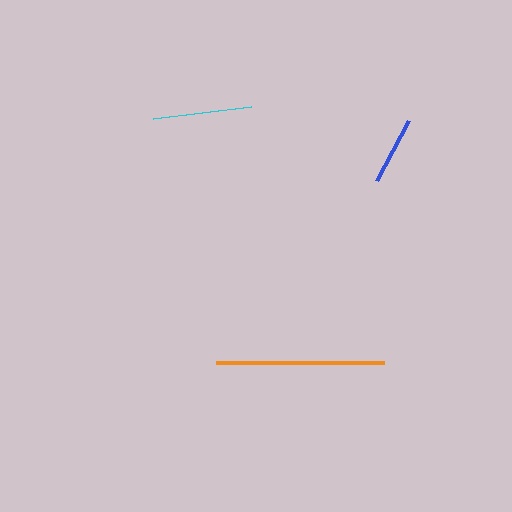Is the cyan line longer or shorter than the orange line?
The orange line is longer than the cyan line.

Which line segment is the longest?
The orange line is the longest at approximately 168 pixels.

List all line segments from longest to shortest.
From longest to shortest: orange, cyan, blue.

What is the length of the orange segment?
The orange segment is approximately 168 pixels long.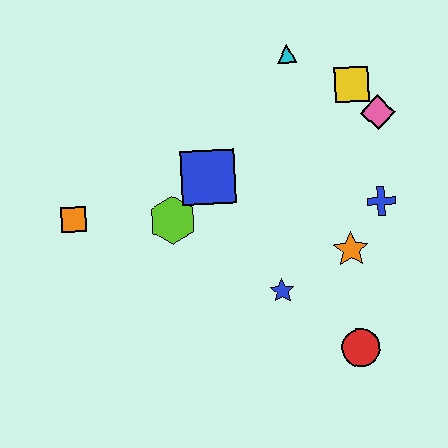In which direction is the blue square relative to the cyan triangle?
The blue square is below the cyan triangle.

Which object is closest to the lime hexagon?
The blue square is closest to the lime hexagon.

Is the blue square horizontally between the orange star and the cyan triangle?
No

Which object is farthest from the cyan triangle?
The red circle is farthest from the cyan triangle.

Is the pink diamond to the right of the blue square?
Yes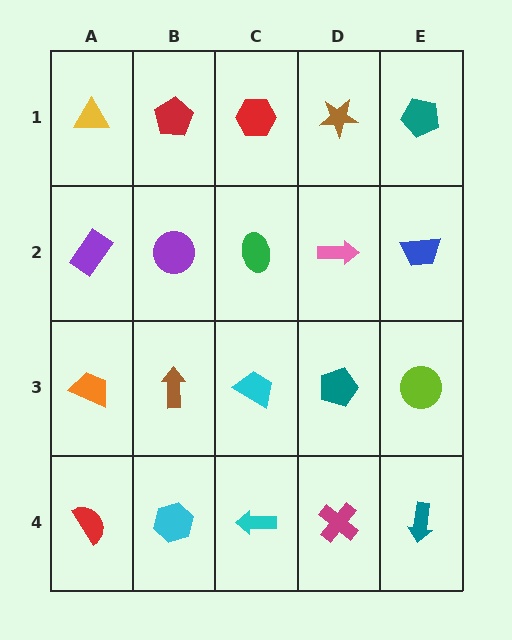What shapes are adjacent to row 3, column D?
A pink arrow (row 2, column D), a magenta cross (row 4, column D), a cyan trapezoid (row 3, column C), a lime circle (row 3, column E).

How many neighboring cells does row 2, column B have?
4.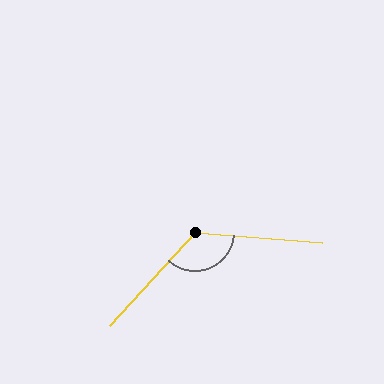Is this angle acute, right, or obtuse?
It is obtuse.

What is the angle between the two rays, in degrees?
Approximately 127 degrees.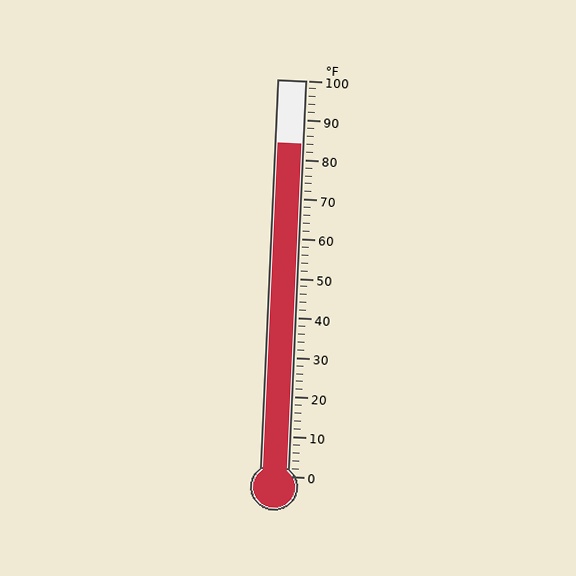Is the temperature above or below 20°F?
The temperature is above 20°F.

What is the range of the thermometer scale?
The thermometer scale ranges from 0°F to 100°F.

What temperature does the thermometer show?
The thermometer shows approximately 84°F.